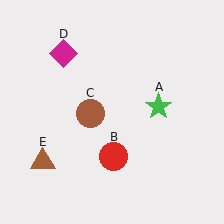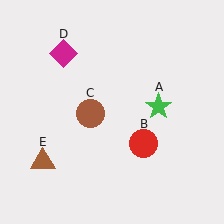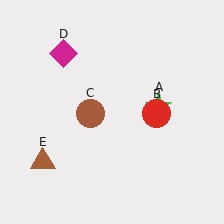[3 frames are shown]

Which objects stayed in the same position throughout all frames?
Green star (object A) and brown circle (object C) and magenta diamond (object D) and brown triangle (object E) remained stationary.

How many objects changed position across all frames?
1 object changed position: red circle (object B).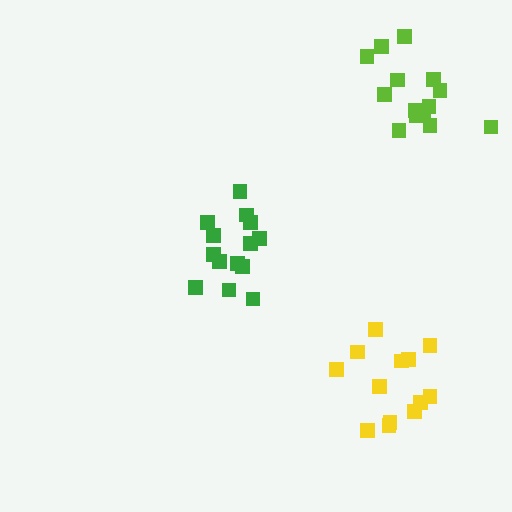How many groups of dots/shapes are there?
There are 3 groups.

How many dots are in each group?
Group 1: 14 dots, Group 2: 14 dots, Group 3: 13 dots (41 total).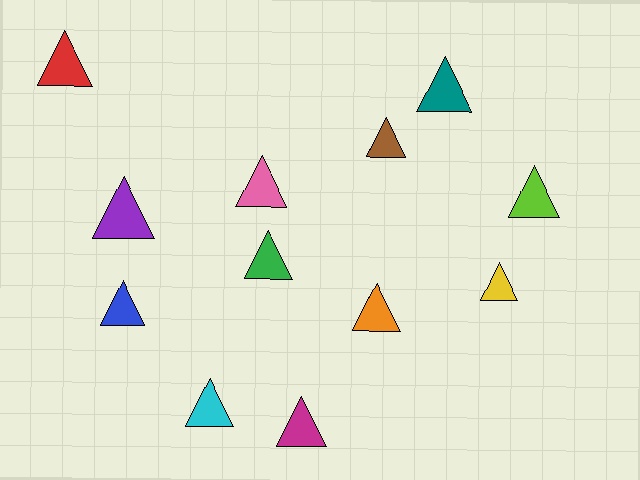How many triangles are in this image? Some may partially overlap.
There are 12 triangles.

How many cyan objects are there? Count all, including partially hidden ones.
There is 1 cyan object.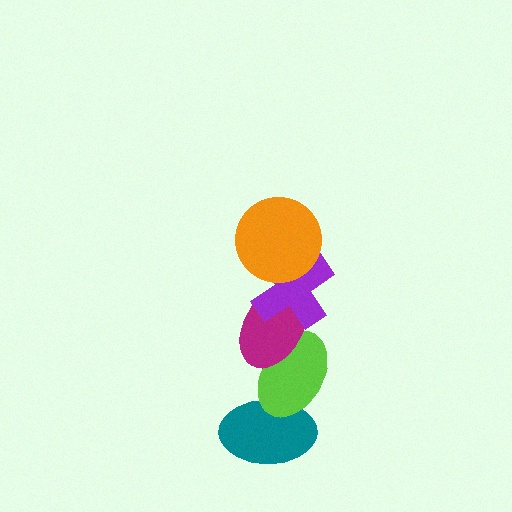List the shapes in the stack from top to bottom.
From top to bottom: the orange circle, the purple cross, the magenta ellipse, the lime ellipse, the teal ellipse.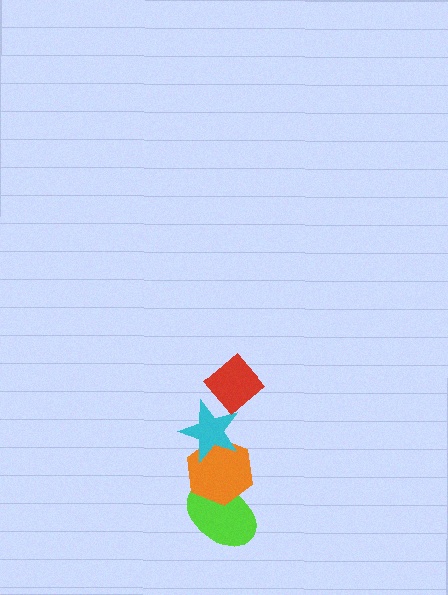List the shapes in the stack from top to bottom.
From top to bottom: the red diamond, the cyan star, the orange hexagon, the lime ellipse.